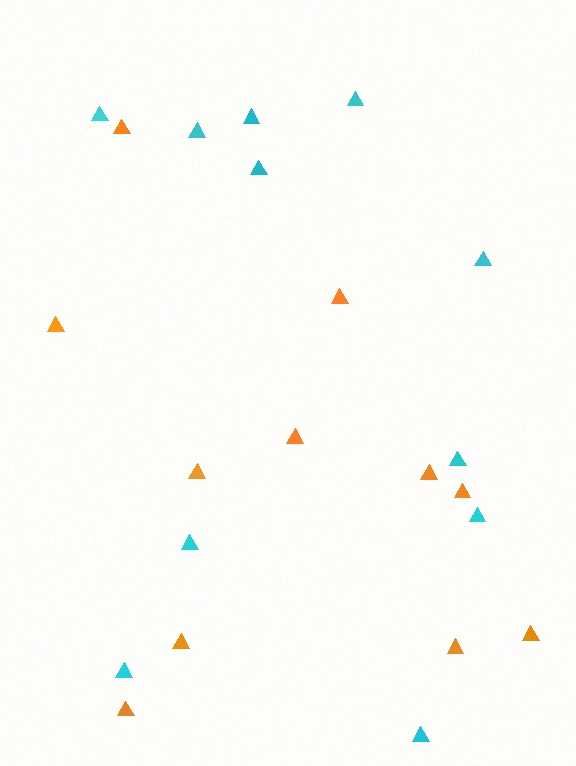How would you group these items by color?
There are 2 groups: one group of orange triangles (11) and one group of cyan triangles (11).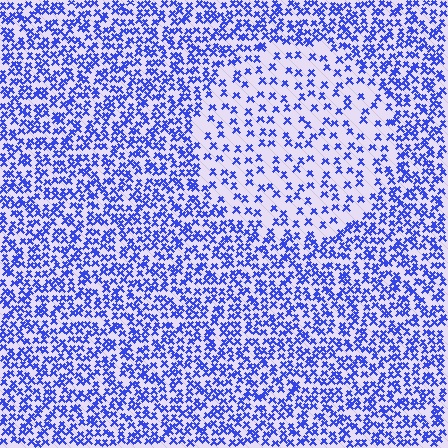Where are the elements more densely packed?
The elements are more densely packed outside the circle boundary.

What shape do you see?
I see a circle.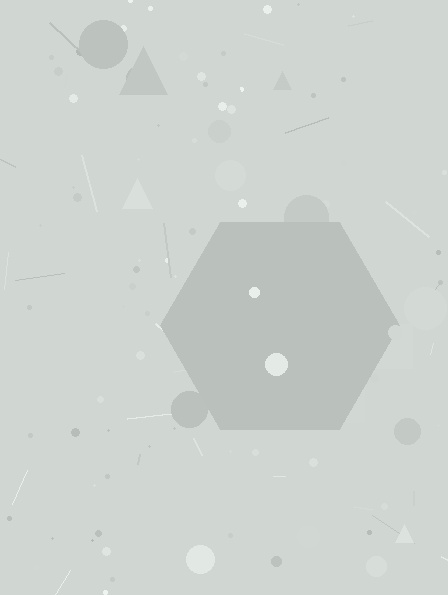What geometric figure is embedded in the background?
A hexagon is embedded in the background.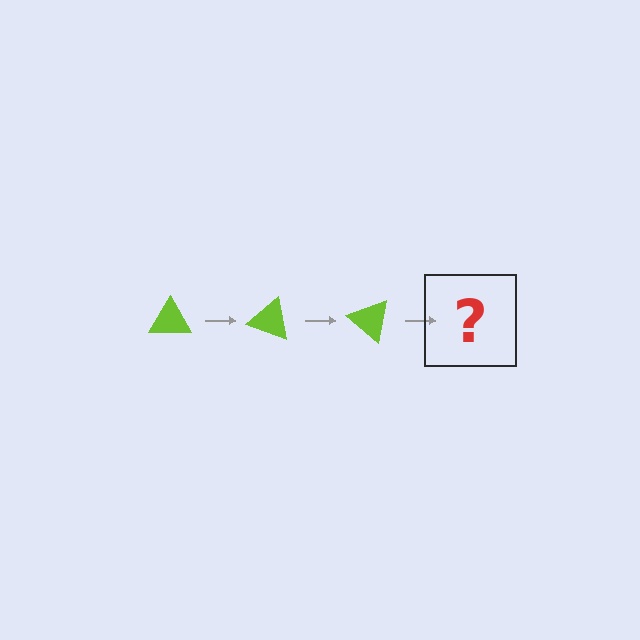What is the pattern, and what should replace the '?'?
The pattern is that the triangle rotates 20 degrees each step. The '?' should be a lime triangle rotated 60 degrees.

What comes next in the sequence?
The next element should be a lime triangle rotated 60 degrees.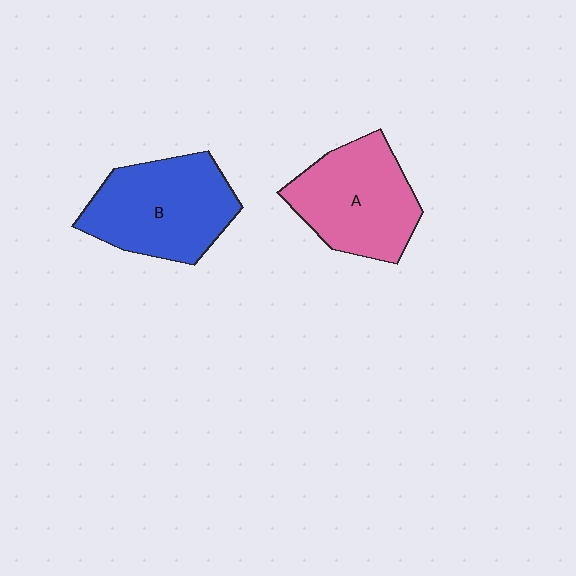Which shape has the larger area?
Shape B (blue).